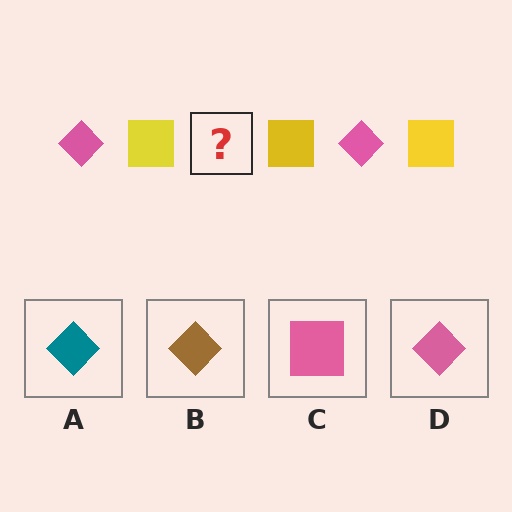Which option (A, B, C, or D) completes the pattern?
D.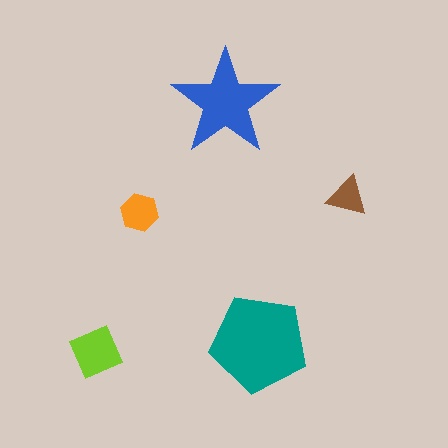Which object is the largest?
The teal pentagon.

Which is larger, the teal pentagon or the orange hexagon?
The teal pentagon.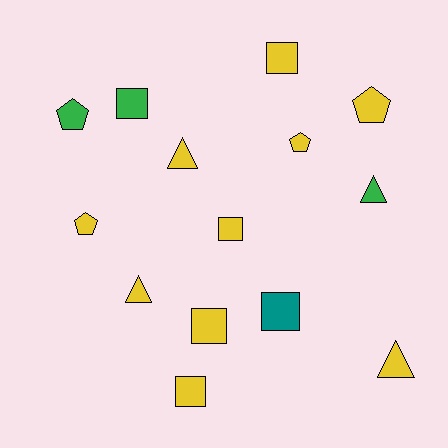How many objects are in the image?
There are 14 objects.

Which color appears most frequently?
Yellow, with 10 objects.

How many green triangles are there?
There is 1 green triangle.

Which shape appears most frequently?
Square, with 6 objects.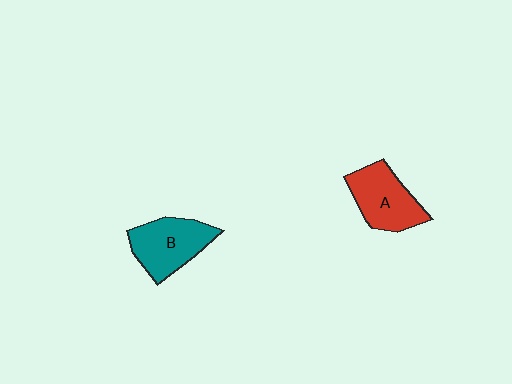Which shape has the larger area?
Shape B (teal).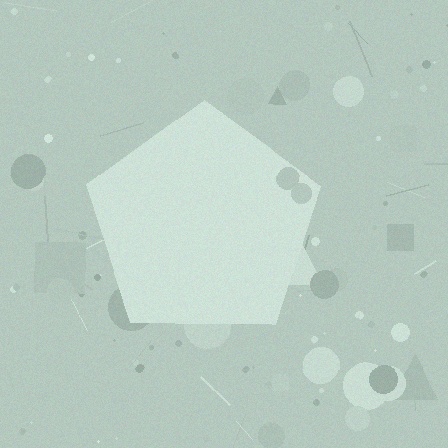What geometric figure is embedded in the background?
A pentagon is embedded in the background.